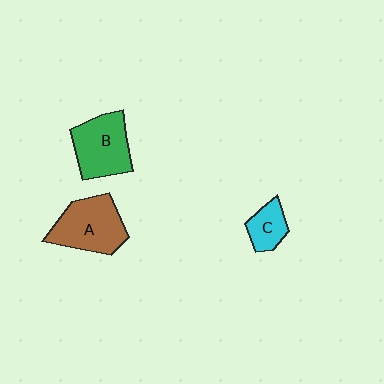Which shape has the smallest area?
Shape C (cyan).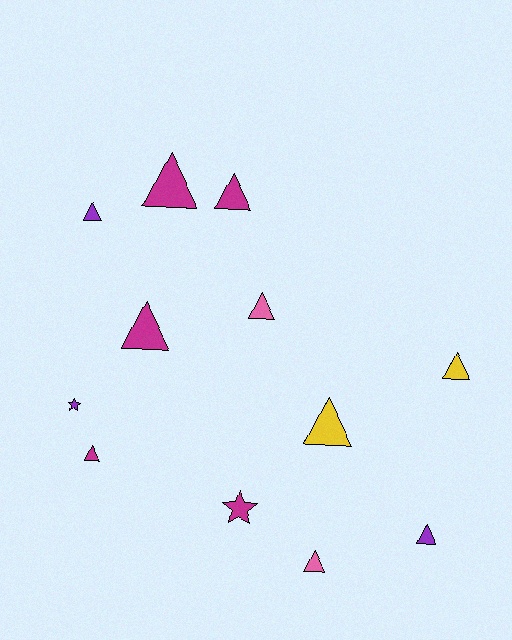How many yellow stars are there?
There are no yellow stars.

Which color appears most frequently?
Magenta, with 5 objects.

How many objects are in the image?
There are 12 objects.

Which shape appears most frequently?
Triangle, with 10 objects.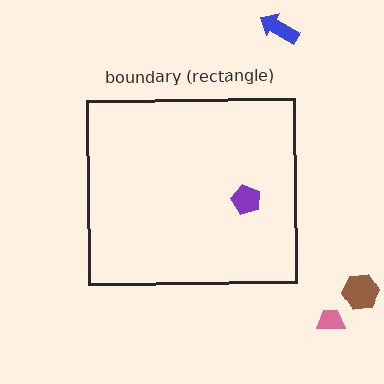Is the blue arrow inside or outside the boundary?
Outside.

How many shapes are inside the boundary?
1 inside, 3 outside.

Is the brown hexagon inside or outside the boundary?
Outside.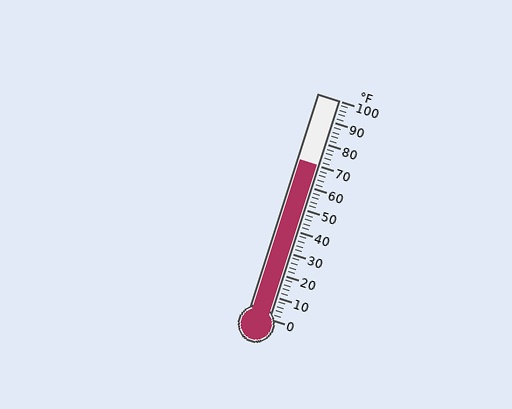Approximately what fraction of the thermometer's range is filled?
The thermometer is filled to approximately 70% of its range.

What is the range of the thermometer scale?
The thermometer scale ranges from 0°F to 100°F.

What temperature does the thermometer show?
The thermometer shows approximately 70°F.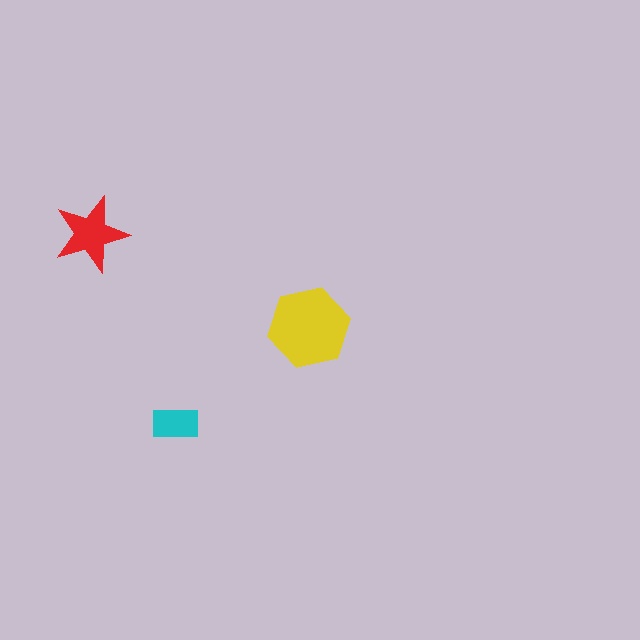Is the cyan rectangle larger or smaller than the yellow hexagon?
Smaller.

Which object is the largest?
The yellow hexagon.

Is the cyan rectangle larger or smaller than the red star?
Smaller.